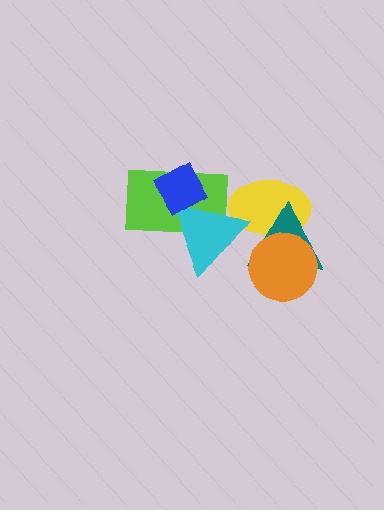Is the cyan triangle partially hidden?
Yes, it is partially covered by another shape.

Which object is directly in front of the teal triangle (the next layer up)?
The orange circle is directly in front of the teal triangle.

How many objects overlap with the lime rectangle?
2 objects overlap with the lime rectangle.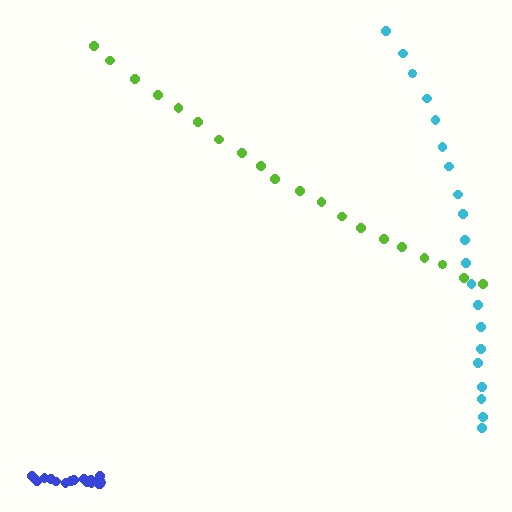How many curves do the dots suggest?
There are 3 distinct paths.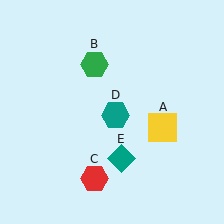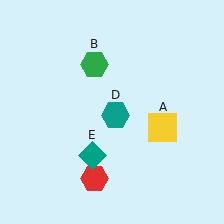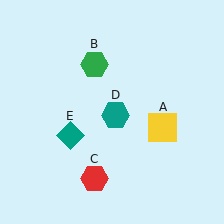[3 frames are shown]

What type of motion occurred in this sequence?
The teal diamond (object E) rotated clockwise around the center of the scene.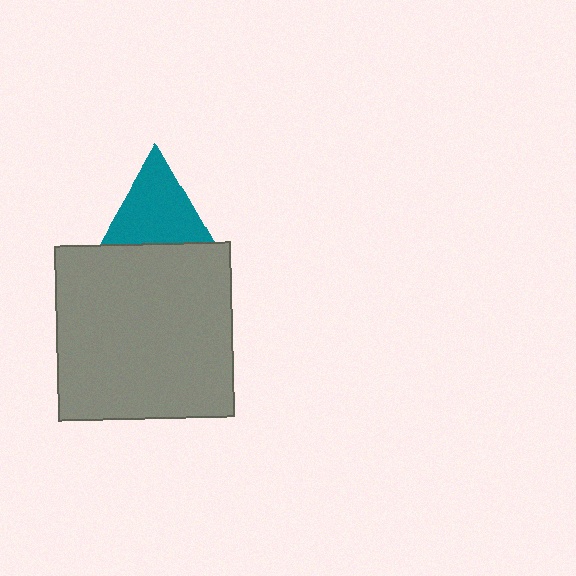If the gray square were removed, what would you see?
You would see the complete teal triangle.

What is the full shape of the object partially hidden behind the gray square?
The partially hidden object is a teal triangle.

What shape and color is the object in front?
The object in front is a gray square.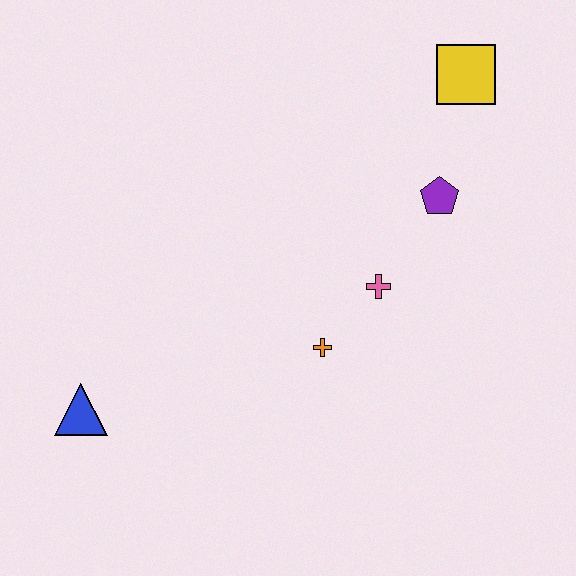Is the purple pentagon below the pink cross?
No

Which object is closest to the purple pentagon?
The pink cross is closest to the purple pentagon.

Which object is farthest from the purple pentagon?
The blue triangle is farthest from the purple pentagon.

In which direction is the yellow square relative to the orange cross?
The yellow square is above the orange cross.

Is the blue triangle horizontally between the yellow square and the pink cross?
No